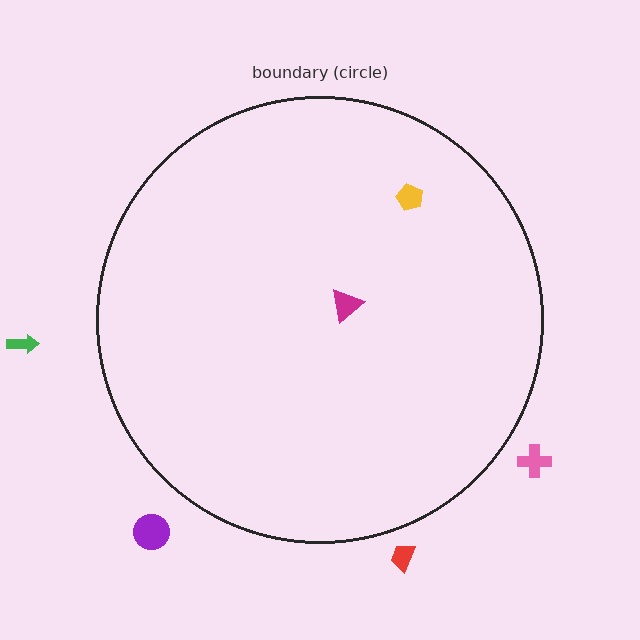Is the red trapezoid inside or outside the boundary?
Outside.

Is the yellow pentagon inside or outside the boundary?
Inside.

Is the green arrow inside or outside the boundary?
Outside.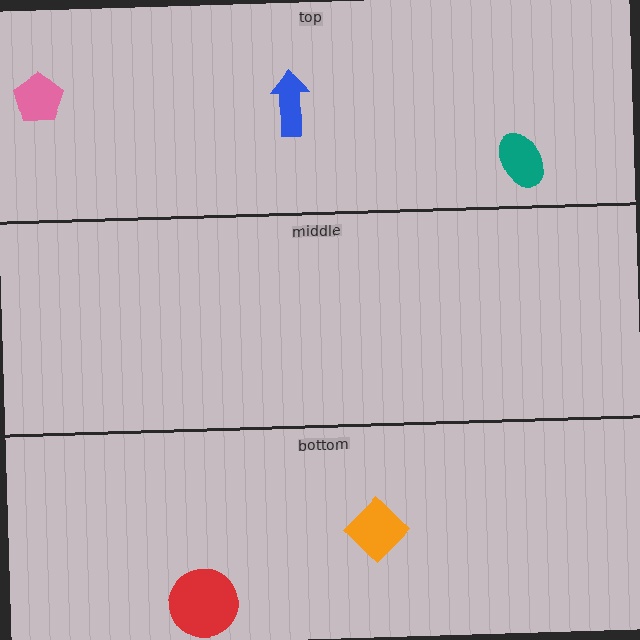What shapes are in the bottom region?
The orange diamond, the red circle.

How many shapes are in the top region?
3.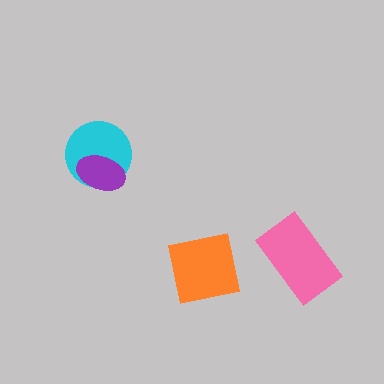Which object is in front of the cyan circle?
The purple ellipse is in front of the cyan circle.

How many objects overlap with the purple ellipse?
1 object overlaps with the purple ellipse.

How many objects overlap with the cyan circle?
1 object overlaps with the cyan circle.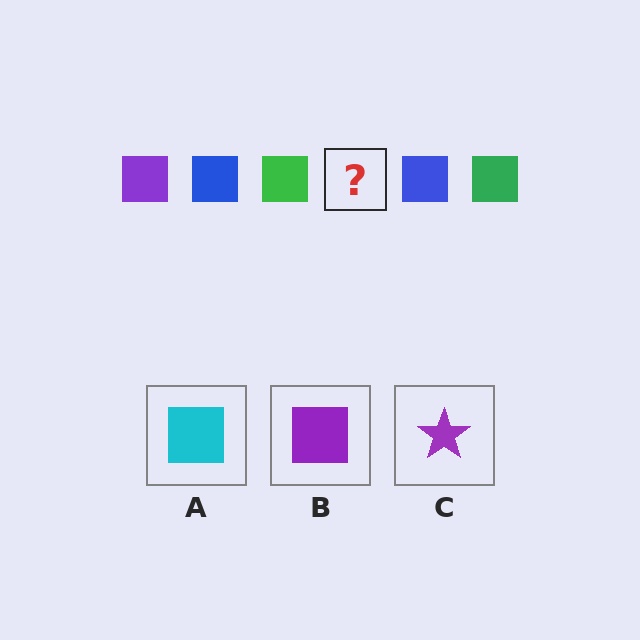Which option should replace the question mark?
Option B.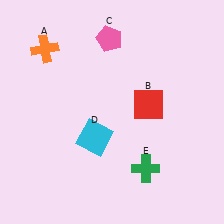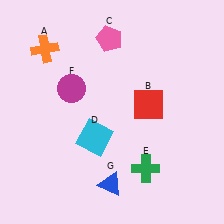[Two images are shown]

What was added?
A magenta circle (F), a blue triangle (G) were added in Image 2.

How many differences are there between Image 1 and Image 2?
There are 2 differences between the two images.